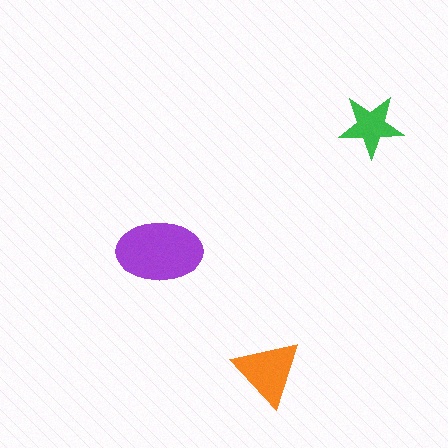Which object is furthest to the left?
The purple ellipse is leftmost.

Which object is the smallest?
The green star.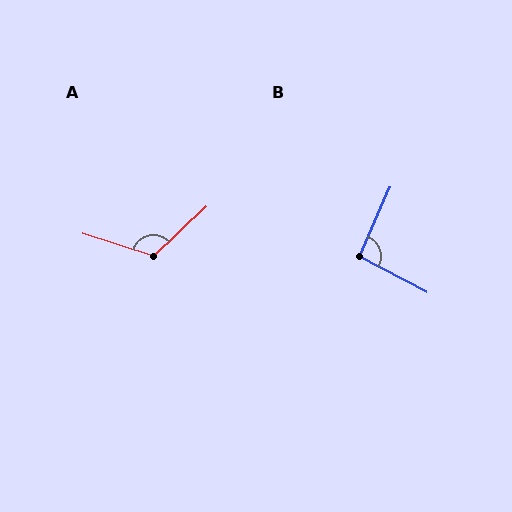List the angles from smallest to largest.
B (94°), A (119°).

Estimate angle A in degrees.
Approximately 119 degrees.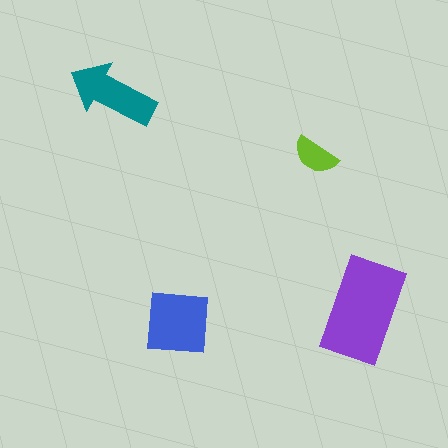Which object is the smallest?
The lime semicircle.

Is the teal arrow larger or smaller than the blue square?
Smaller.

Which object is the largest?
The purple rectangle.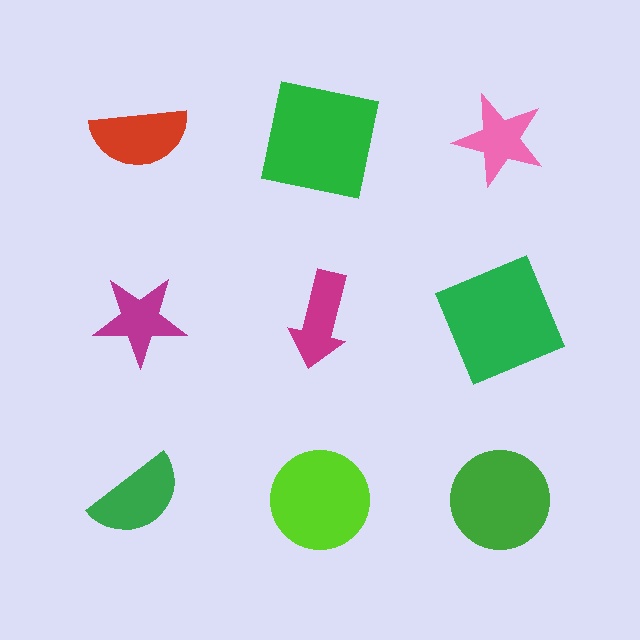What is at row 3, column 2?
A lime circle.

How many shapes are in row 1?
3 shapes.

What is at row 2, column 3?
A green square.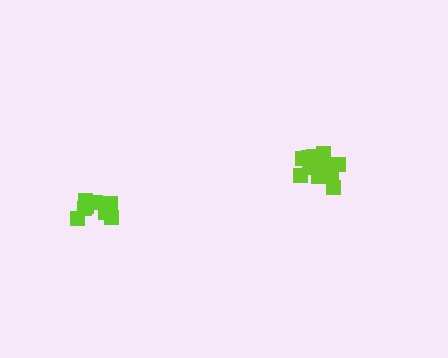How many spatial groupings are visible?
There are 2 spatial groupings.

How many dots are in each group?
Group 1: 9 dots, Group 2: 15 dots (24 total).